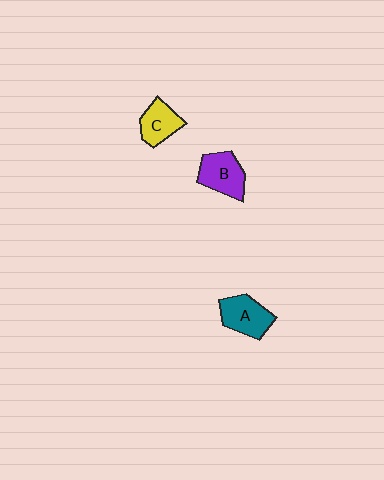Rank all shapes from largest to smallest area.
From largest to smallest: B (purple), A (teal), C (yellow).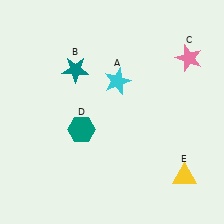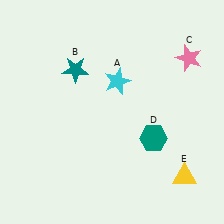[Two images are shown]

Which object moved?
The teal hexagon (D) moved right.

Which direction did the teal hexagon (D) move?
The teal hexagon (D) moved right.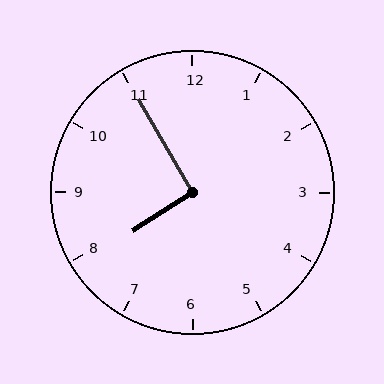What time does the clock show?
7:55.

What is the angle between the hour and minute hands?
Approximately 92 degrees.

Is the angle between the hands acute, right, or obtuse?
It is right.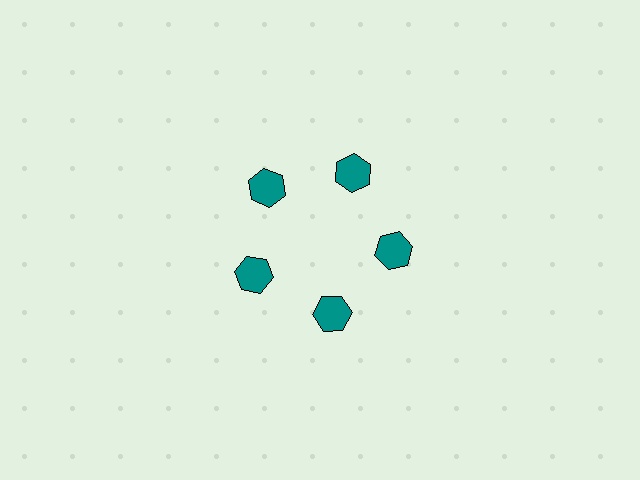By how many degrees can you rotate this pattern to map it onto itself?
The pattern maps onto itself every 72 degrees of rotation.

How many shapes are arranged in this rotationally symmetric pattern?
There are 5 shapes, arranged in 5 groups of 1.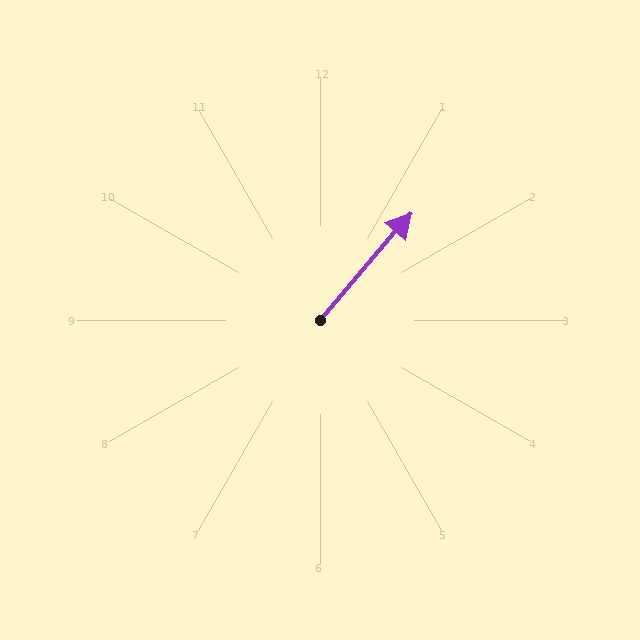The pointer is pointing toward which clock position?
Roughly 1 o'clock.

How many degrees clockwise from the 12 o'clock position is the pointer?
Approximately 40 degrees.